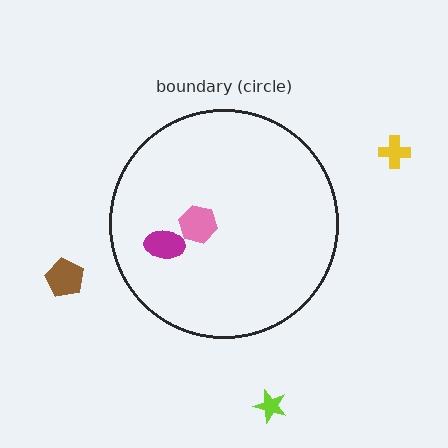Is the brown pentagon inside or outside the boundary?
Outside.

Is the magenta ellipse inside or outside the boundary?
Inside.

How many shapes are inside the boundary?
2 inside, 3 outside.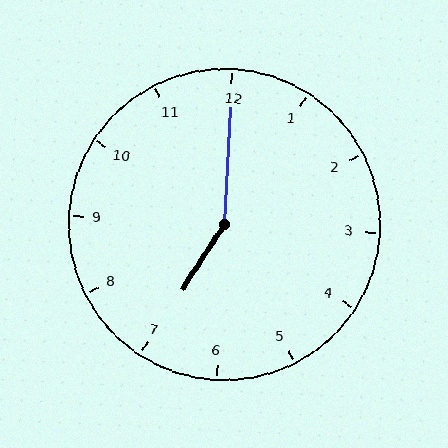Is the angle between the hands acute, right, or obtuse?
It is obtuse.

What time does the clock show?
7:00.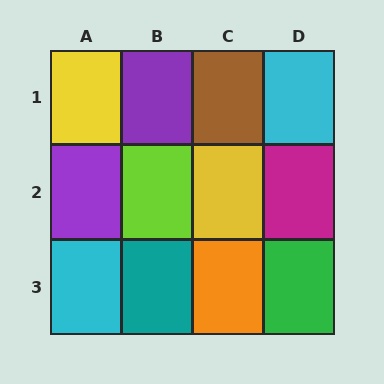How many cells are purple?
2 cells are purple.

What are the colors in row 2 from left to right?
Purple, lime, yellow, magenta.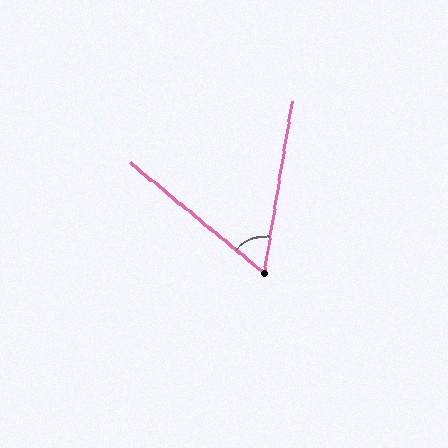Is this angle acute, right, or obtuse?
It is acute.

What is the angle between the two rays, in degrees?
Approximately 60 degrees.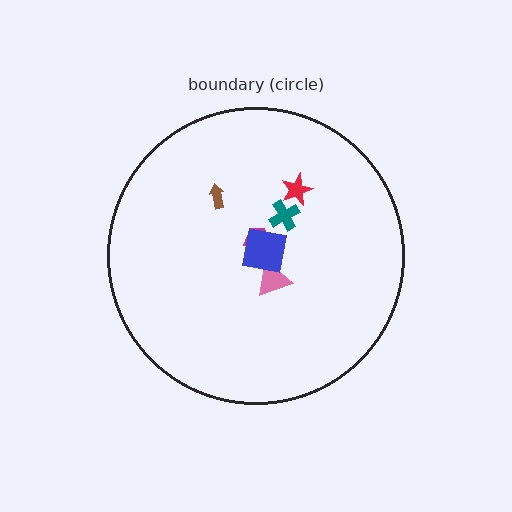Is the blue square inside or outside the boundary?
Inside.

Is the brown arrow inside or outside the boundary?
Inside.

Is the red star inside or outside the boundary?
Inside.